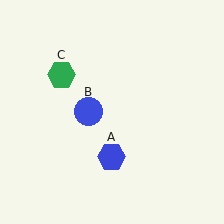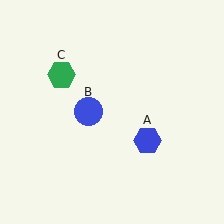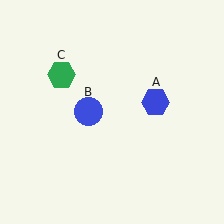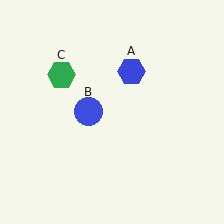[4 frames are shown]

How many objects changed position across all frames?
1 object changed position: blue hexagon (object A).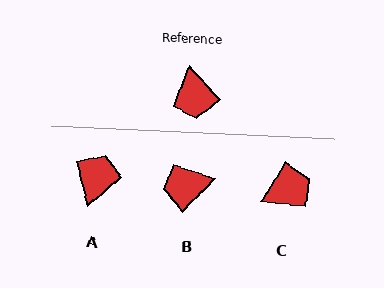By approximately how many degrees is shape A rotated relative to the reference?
Approximately 152 degrees counter-clockwise.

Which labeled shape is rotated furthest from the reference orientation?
A, about 152 degrees away.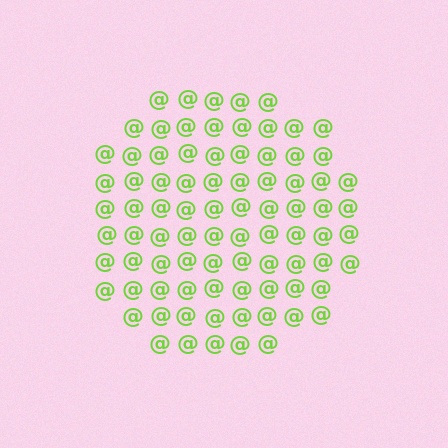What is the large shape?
The large shape is a circle.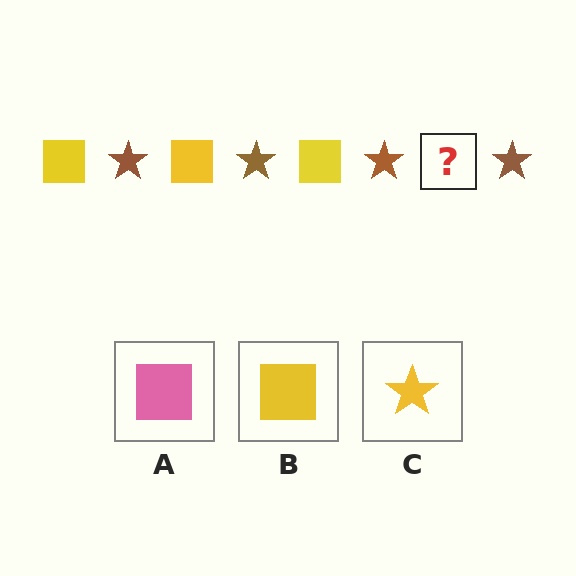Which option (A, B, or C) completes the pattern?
B.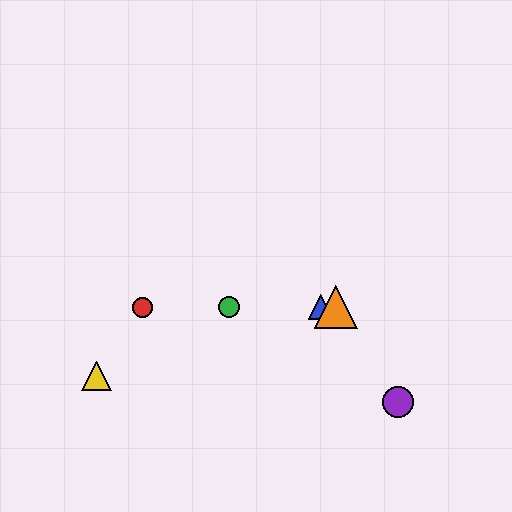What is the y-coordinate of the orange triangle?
The orange triangle is at y≈307.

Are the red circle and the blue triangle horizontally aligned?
Yes, both are at y≈307.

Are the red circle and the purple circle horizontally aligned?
No, the red circle is at y≈307 and the purple circle is at y≈402.